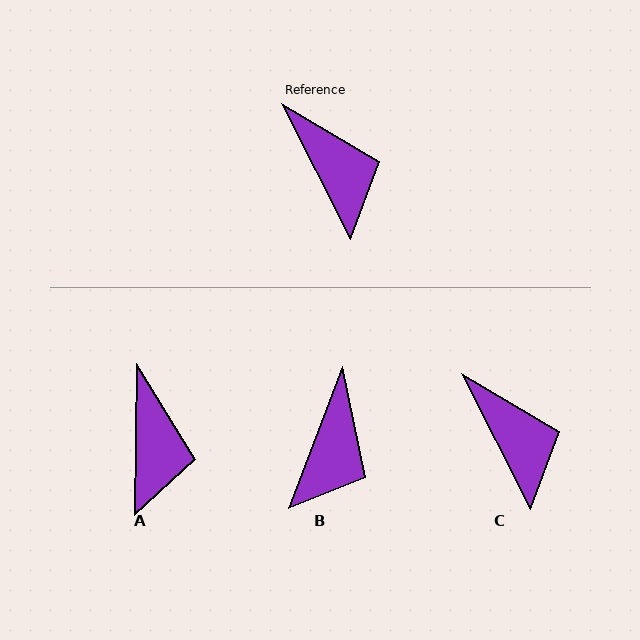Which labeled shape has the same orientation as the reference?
C.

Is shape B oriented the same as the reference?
No, it is off by about 48 degrees.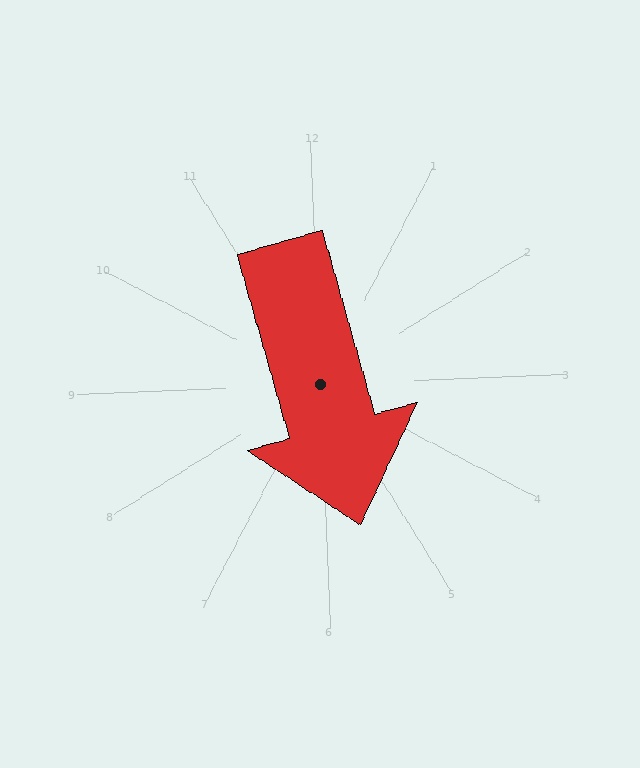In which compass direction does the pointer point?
South.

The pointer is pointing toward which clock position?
Roughly 6 o'clock.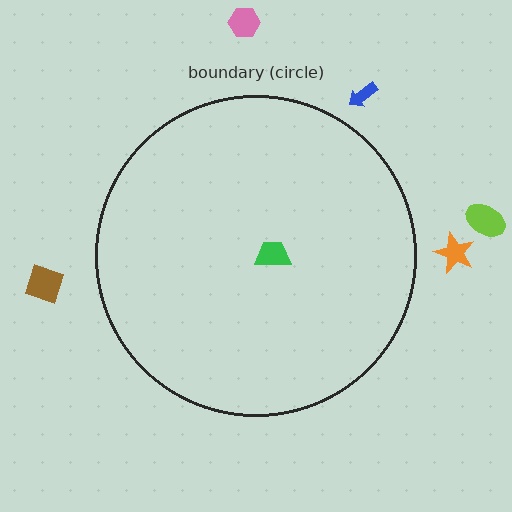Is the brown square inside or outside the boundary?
Outside.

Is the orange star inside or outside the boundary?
Outside.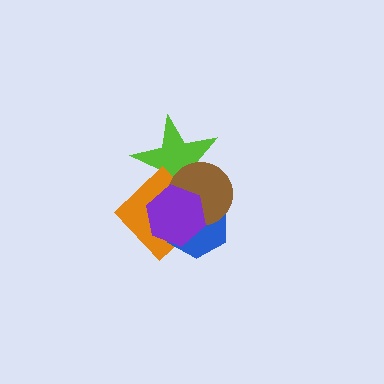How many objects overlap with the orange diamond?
4 objects overlap with the orange diamond.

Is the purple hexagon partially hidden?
No, no other shape covers it.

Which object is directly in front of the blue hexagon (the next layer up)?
The brown circle is directly in front of the blue hexagon.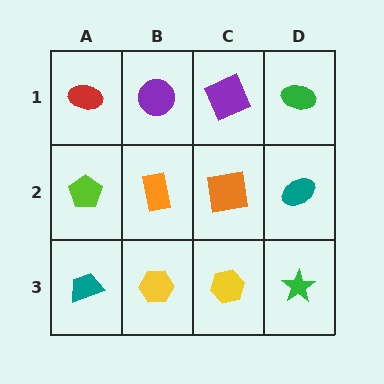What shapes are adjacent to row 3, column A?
A lime pentagon (row 2, column A), a yellow hexagon (row 3, column B).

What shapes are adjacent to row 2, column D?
A green ellipse (row 1, column D), a green star (row 3, column D), an orange square (row 2, column C).